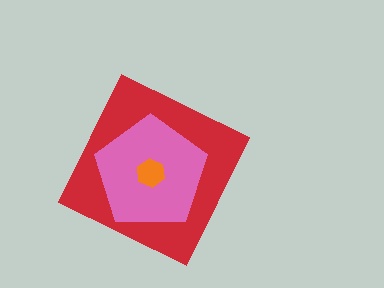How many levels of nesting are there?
3.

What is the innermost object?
The orange hexagon.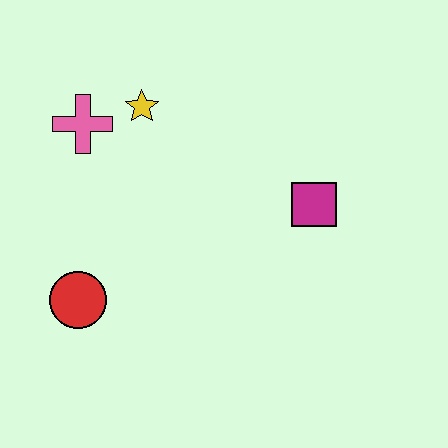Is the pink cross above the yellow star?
No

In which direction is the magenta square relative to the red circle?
The magenta square is to the right of the red circle.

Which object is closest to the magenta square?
The yellow star is closest to the magenta square.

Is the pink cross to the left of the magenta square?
Yes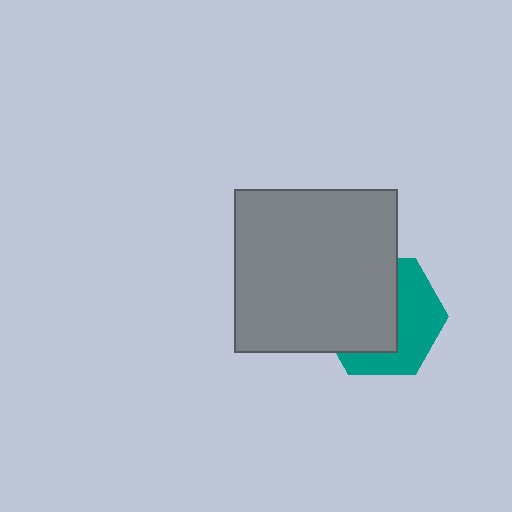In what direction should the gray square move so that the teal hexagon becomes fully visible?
The gray square should move toward the upper-left. That is the shortest direction to clear the overlap and leave the teal hexagon fully visible.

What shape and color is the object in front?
The object in front is a gray square.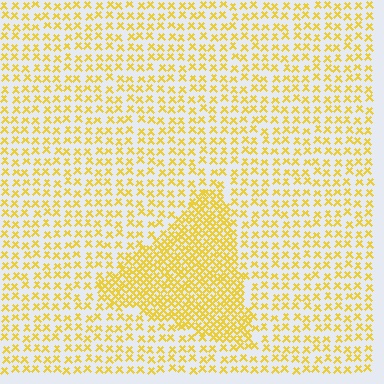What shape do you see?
I see a triangle.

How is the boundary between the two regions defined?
The boundary is defined by a change in element density (approximately 2.2x ratio). All elements are the same color, size, and shape.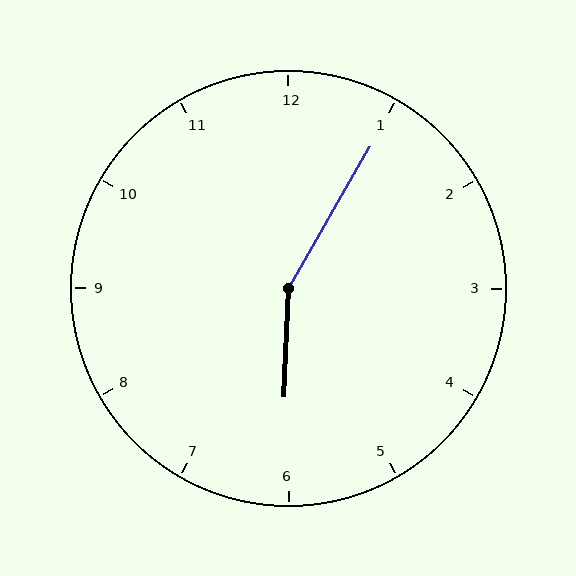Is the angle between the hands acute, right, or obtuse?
It is obtuse.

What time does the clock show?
6:05.